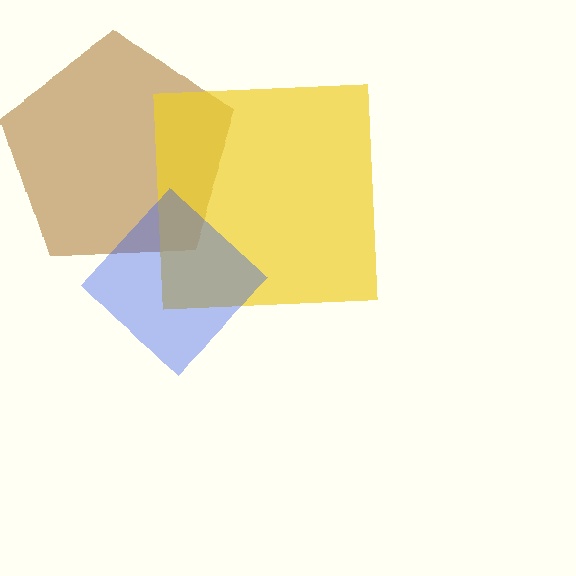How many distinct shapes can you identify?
There are 3 distinct shapes: a brown pentagon, a yellow square, a blue diamond.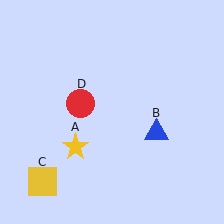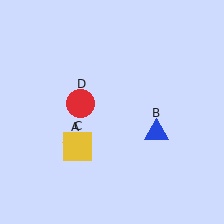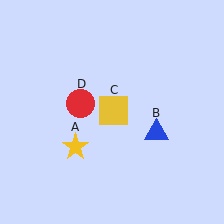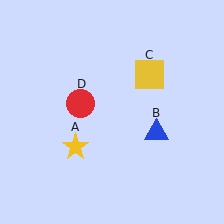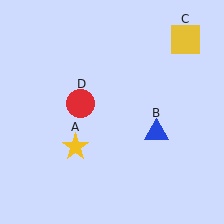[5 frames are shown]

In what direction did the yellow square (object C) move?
The yellow square (object C) moved up and to the right.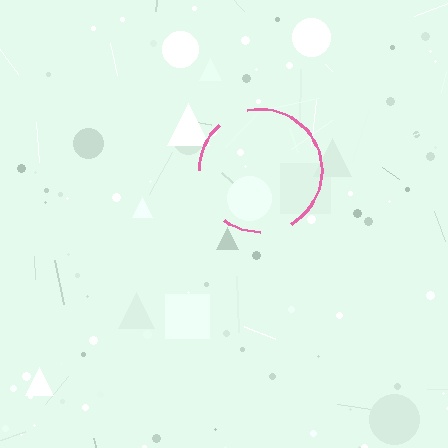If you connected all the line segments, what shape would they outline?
They would outline a circle.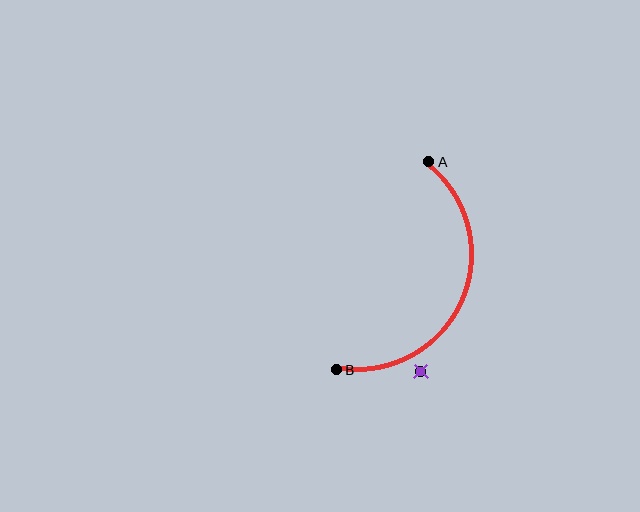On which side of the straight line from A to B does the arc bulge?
The arc bulges to the right of the straight line connecting A and B.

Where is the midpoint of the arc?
The arc midpoint is the point on the curve farthest from the straight line joining A and B. It sits to the right of that line.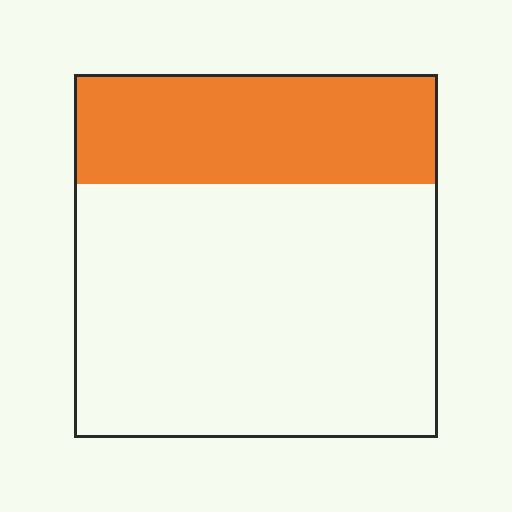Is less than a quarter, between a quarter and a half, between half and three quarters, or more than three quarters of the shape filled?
Between a quarter and a half.